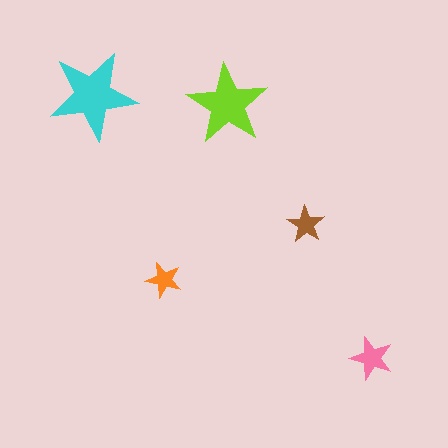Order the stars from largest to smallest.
the cyan one, the lime one, the pink one, the brown one, the orange one.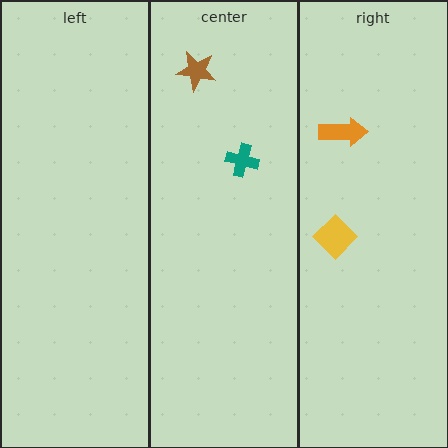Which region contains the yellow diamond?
The right region.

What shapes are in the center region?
The teal cross, the brown star.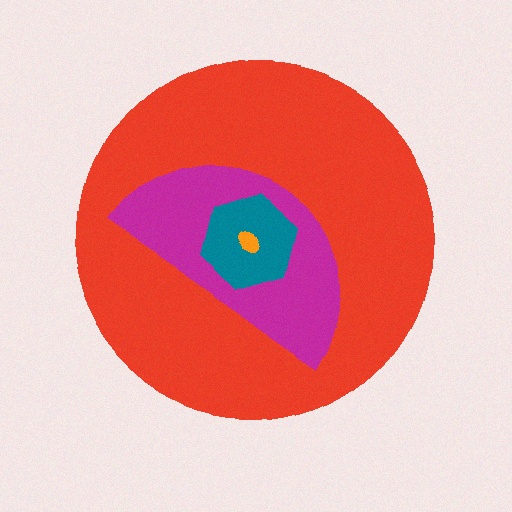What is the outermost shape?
The red circle.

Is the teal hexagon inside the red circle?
Yes.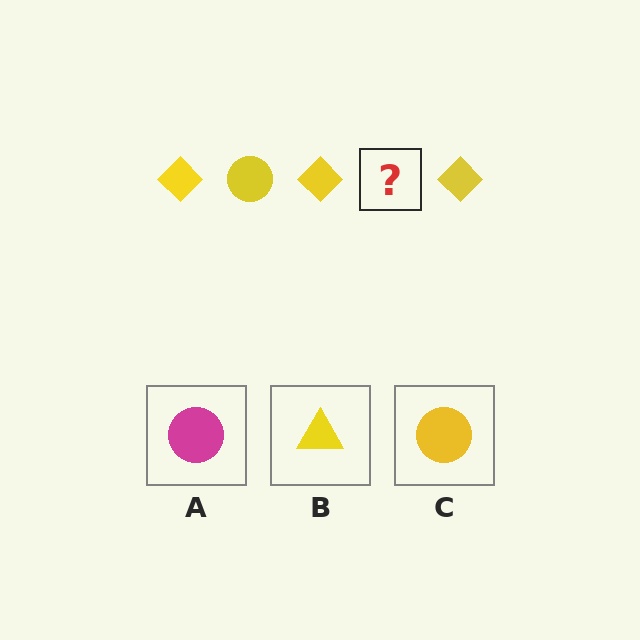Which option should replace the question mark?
Option C.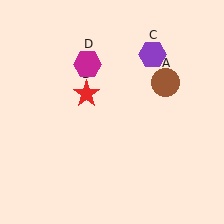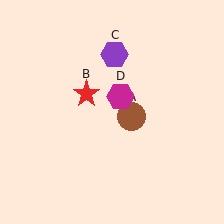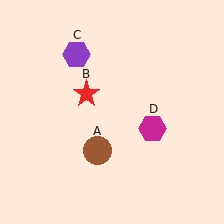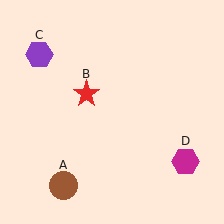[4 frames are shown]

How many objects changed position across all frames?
3 objects changed position: brown circle (object A), purple hexagon (object C), magenta hexagon (object D).